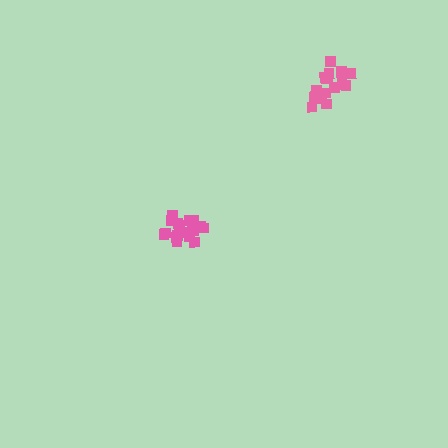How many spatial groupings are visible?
There are 2 spatial groupings.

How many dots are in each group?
Group 1: 19 dots, Group 2: 17 dots (36 total).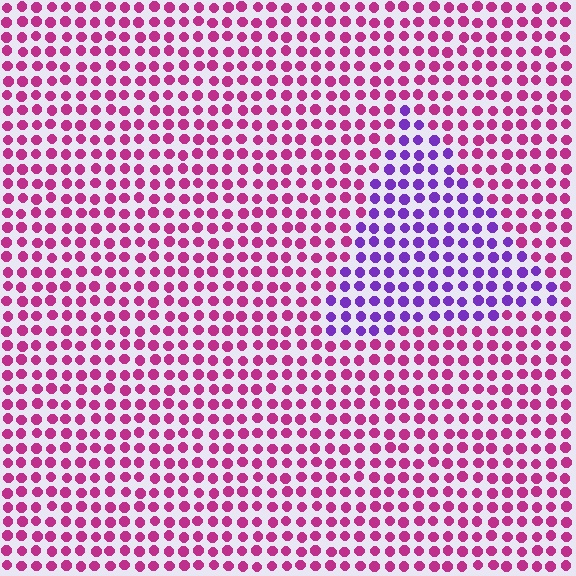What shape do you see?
I see a triangle.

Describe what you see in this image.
The image is filled with small magenta elements in a uniform arrangement. A triangle-shaped region is visible where the elements are tinted to a slightly different hue, forming a subtle color boundary.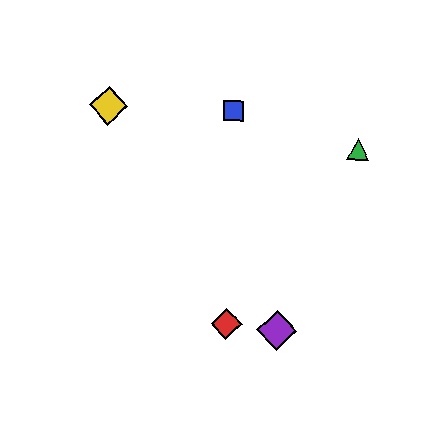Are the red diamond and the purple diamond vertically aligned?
No, the red diamond is at x≈226 and the purple diamond is at x≈277.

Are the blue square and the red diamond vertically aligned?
Yes, both are at x≈233.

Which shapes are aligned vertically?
The red diamond, the blue square are aligned vertically.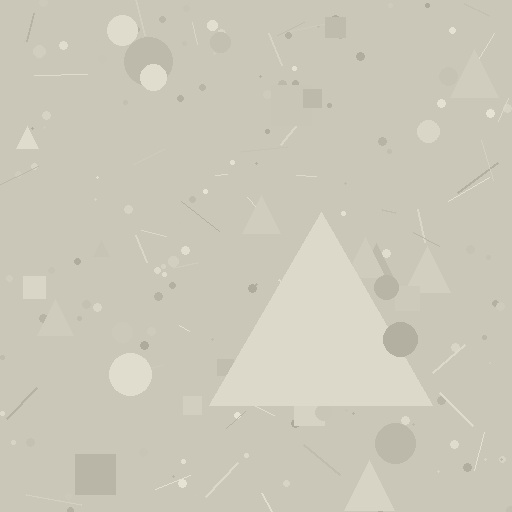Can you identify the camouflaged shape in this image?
The camouflaged shape is a triangle.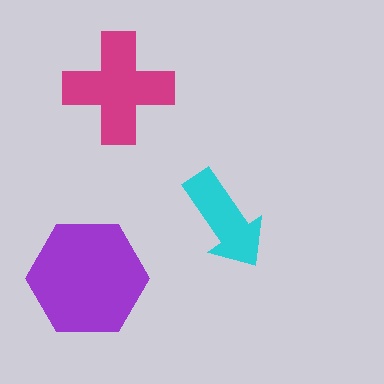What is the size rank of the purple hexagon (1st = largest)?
1st.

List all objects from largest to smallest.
The purple hexagon, the magenta cross, the cyan arrow.